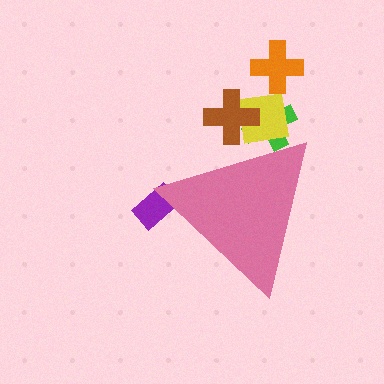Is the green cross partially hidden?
Yes, the green cross is partially hidden behind the pink triangle.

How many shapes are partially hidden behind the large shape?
4 shapes are partially hidden.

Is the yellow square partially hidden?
Yes, the yellow square is partially hidden behind the pink triangle.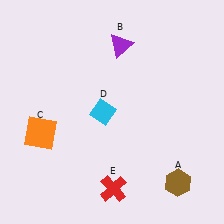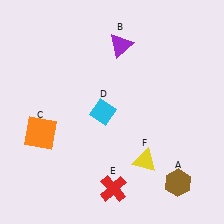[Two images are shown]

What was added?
A yellow triangle (F) was added in Image 2.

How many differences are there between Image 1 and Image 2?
There is 1 difference between the two images.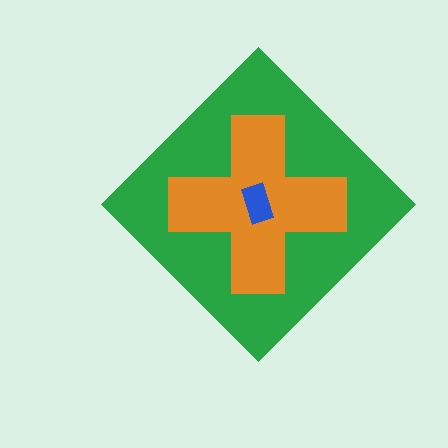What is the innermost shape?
The blue rectangle.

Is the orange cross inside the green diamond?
Yes.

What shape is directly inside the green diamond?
The orange cross.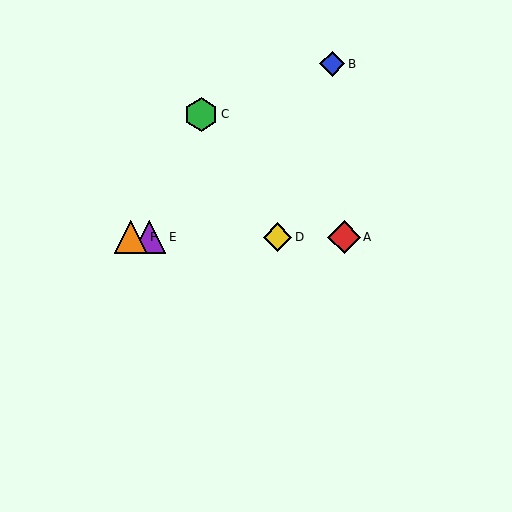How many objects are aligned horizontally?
4 objects (A, D, E, F) are aligned horizontally.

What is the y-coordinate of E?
Object E is at y≈237.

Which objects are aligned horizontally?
Objects A, D, E, F are aligned horizontally.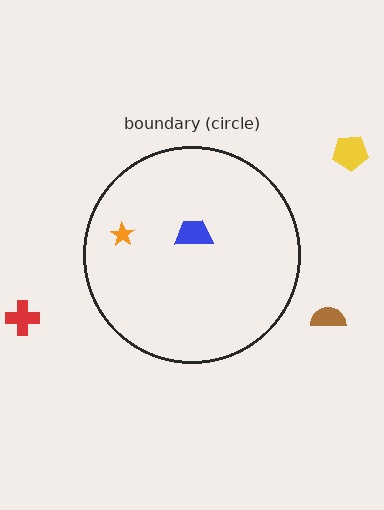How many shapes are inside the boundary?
2 inside, 3 outside.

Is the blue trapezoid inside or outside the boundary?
Inside.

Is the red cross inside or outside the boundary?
Outside.